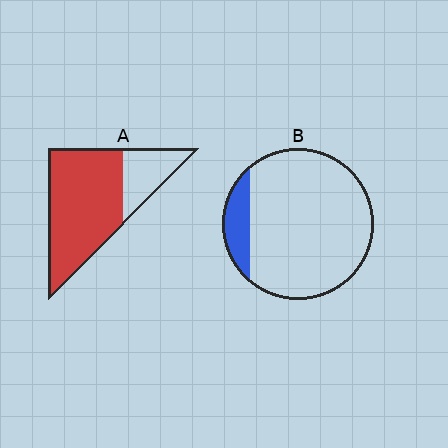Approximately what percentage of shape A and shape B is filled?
A is approximately 75% and B is approximately 15%.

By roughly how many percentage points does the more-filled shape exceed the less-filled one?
By roughly 60 percentage points (A over B).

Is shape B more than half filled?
No.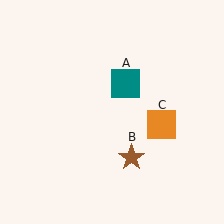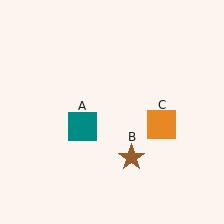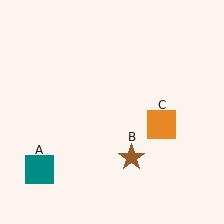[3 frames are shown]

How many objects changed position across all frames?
1 object changed position: teal square (object A).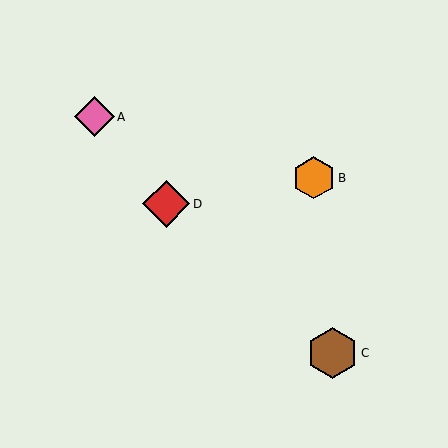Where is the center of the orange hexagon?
The center of the orange hexagon is at (314, 178).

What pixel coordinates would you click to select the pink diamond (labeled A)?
Click at (94, 117) to select the pink diamond A.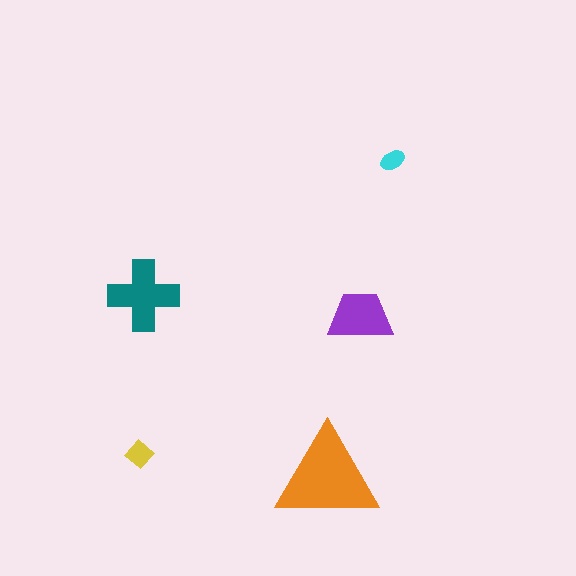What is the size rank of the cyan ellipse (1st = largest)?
5th.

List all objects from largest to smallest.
The orange triangle, the teal cross, the purple trapezoid, the yellow diamond, the cyan ellipse.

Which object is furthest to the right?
The cyan ellipse is rightmost.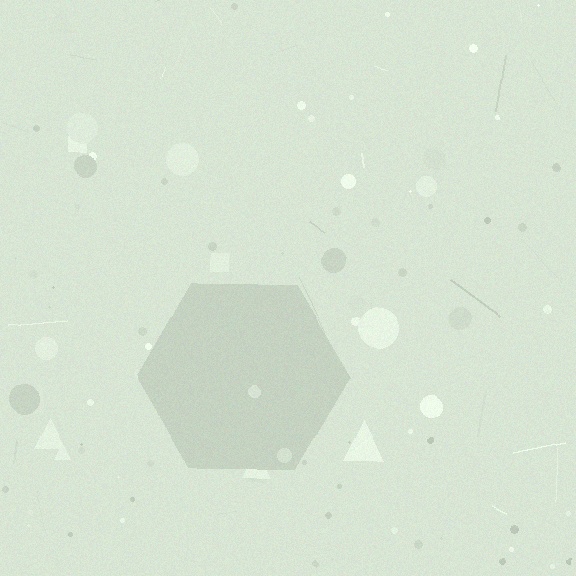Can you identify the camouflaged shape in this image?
The camouflaged shape is a hexagon.